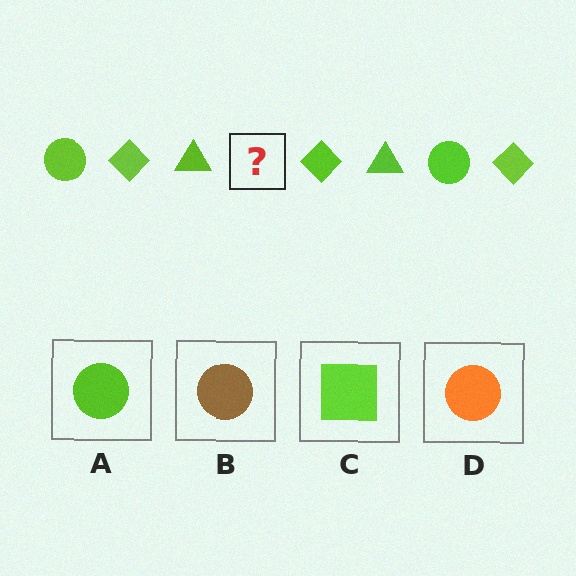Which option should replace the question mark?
Option A.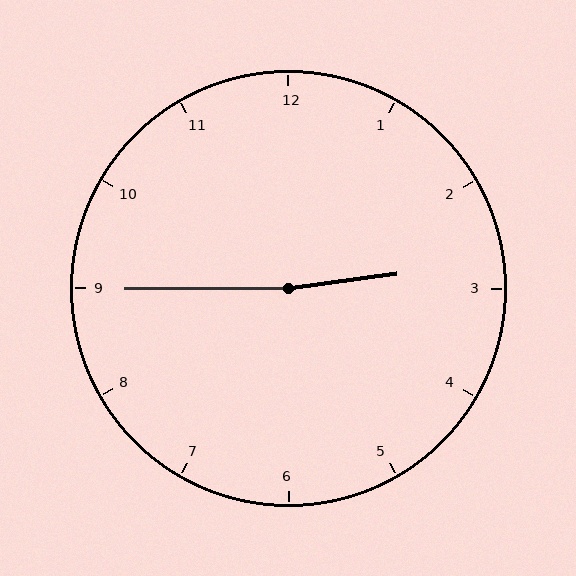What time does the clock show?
2:45.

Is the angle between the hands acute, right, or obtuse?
It is obtuse.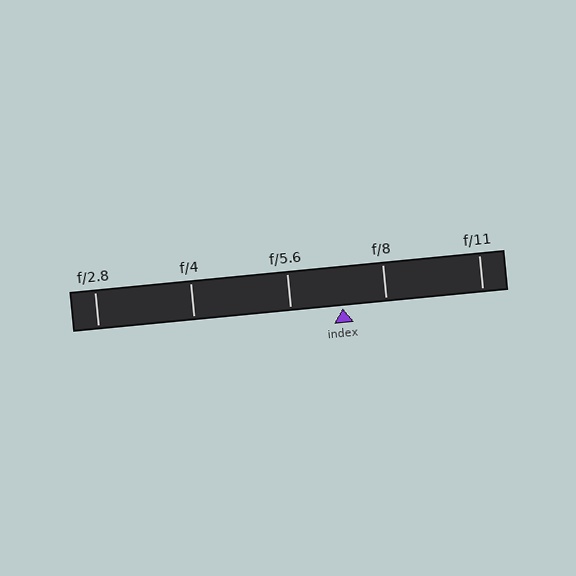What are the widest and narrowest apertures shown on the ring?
The widest aperture shown is f/2.8 and the narrowest is f/11.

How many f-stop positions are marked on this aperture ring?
There are 5 f-stop positions marked.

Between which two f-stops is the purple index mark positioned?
The index mark is between f/5.6 and f/8.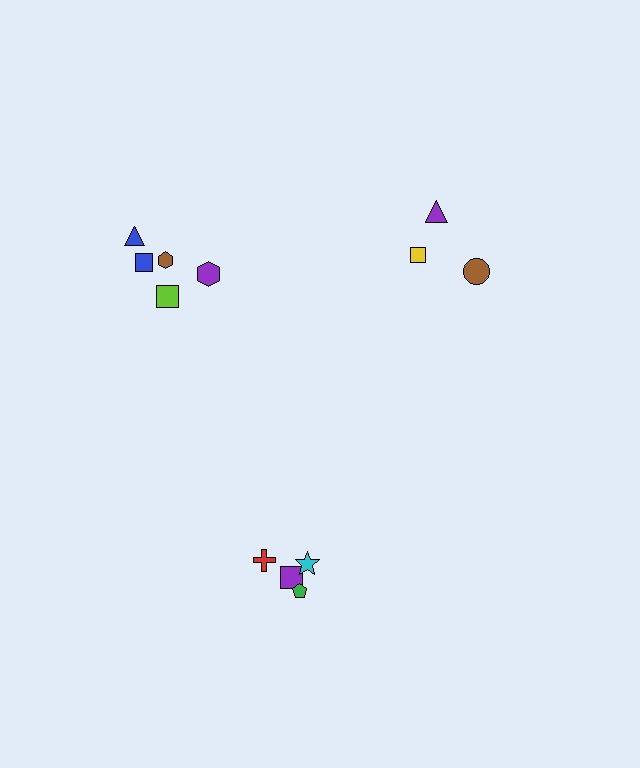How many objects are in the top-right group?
There are 3 objects.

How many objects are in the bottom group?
There are 4 objects.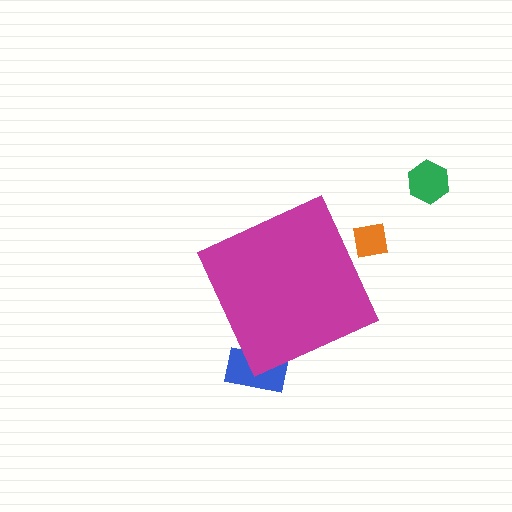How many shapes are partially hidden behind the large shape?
2 shapes are partially hidden.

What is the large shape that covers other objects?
A magenta diamond.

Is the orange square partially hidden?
Yes, the orange square is partially hidden behind the magenta diamond.